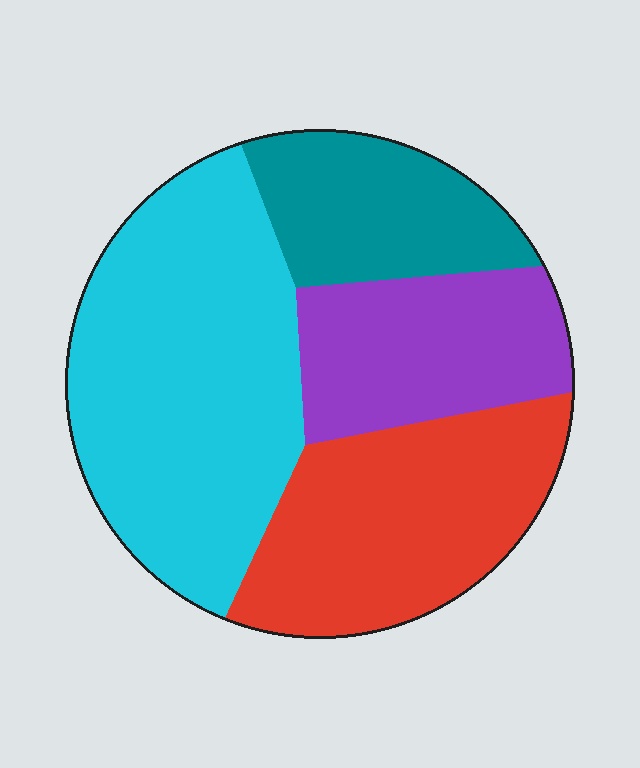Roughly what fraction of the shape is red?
Red takes up about one quarter (1/4) of the shape.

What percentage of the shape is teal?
Teal covers 16% of the shape.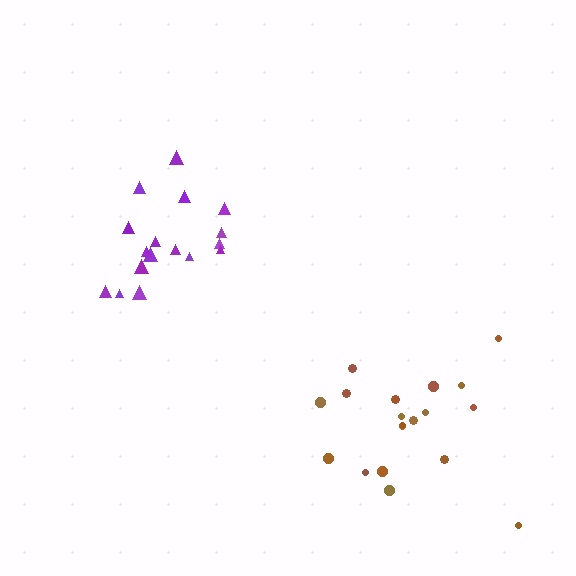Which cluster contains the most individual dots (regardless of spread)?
Brown (20).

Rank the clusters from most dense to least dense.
purple, brown.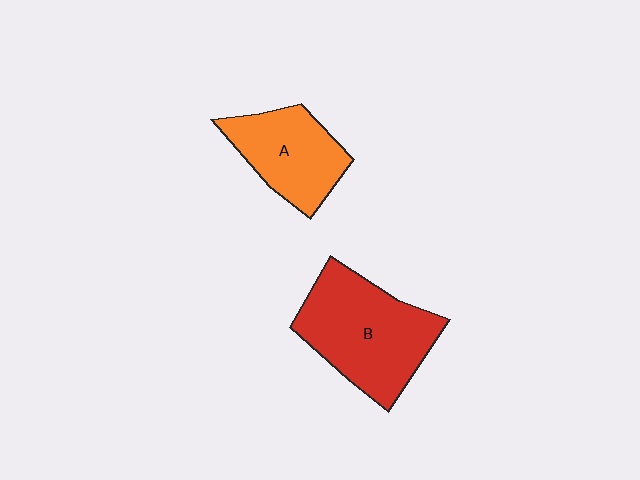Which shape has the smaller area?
Shape A (orange).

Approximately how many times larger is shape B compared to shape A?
Approximately 1.5 times.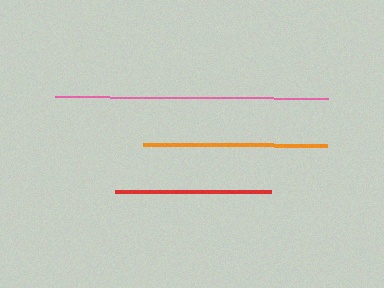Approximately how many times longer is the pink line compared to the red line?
The pink line is approximately 1.8 times the length of the red line.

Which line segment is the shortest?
The red line is the shortest at approximately 156 pixels.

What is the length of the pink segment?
The pink segment is approximately 274 pixels long.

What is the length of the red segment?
The red segment is approximately 156 pixels long.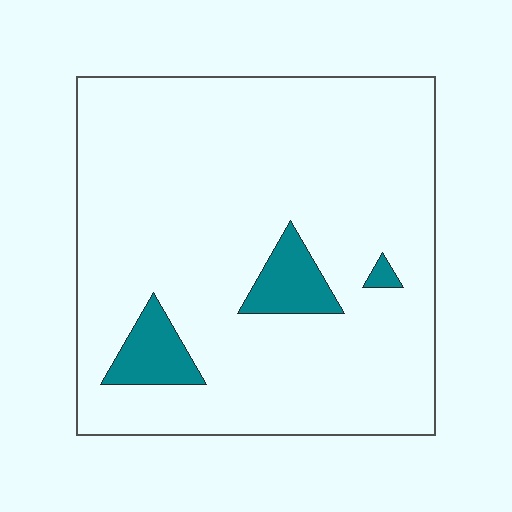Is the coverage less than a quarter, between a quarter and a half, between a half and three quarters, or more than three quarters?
Less than a quarter.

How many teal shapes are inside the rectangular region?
3.